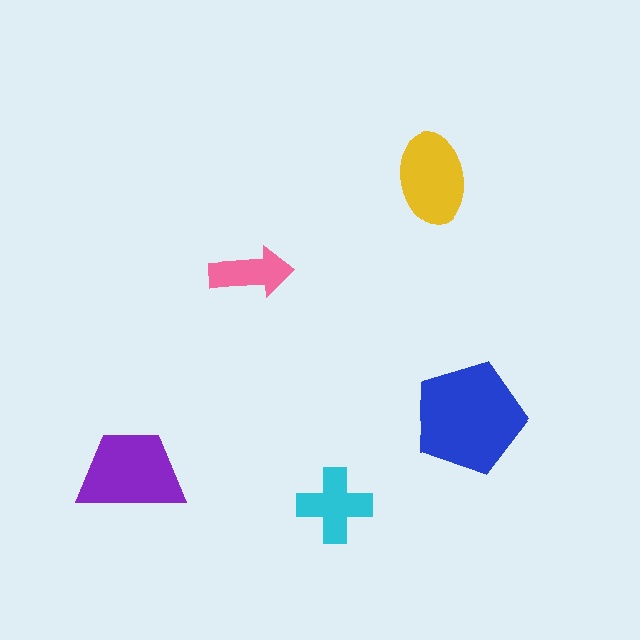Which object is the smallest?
The pink arrow.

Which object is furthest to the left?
The purple trapezoid is leftmost.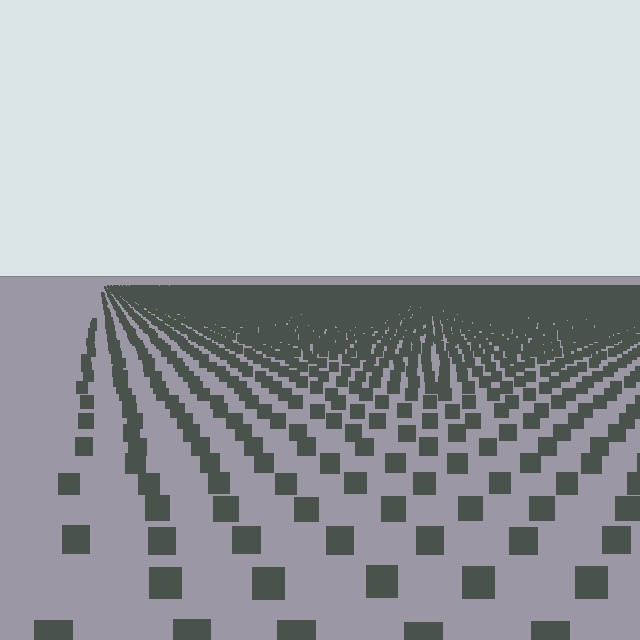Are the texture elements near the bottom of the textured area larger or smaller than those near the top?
Larger. Near the bottom, elements are closer to the viewer and appear at a bigger on-screen size.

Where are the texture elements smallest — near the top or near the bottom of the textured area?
Near the top.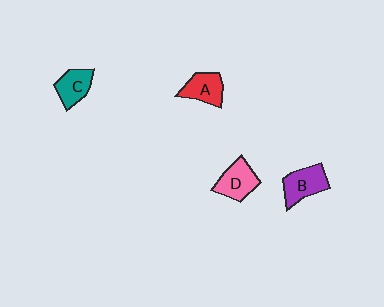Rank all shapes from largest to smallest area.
From largest to smallest: B (purple), D (pink), A (red), C (teal).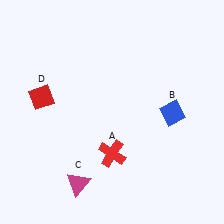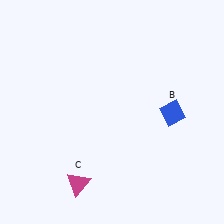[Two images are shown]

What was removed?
The red diamond (D), the red cross (A) were removed in Image 2.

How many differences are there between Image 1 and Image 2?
There are 2 differences between the two images.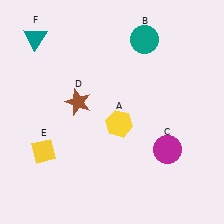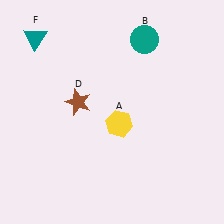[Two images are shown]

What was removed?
The yellow diamond (E), the magenta circle (C) were removed in Image 2.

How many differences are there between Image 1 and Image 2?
There are 2 differences between the two images.